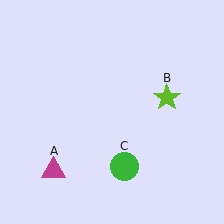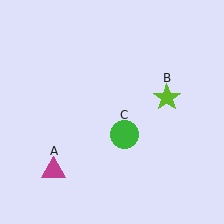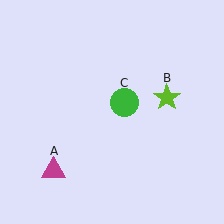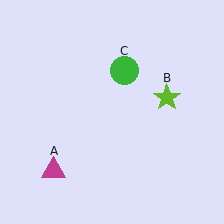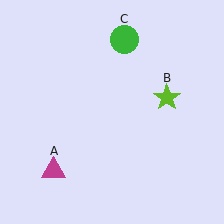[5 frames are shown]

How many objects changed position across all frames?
1 object changed position: green circle (object C).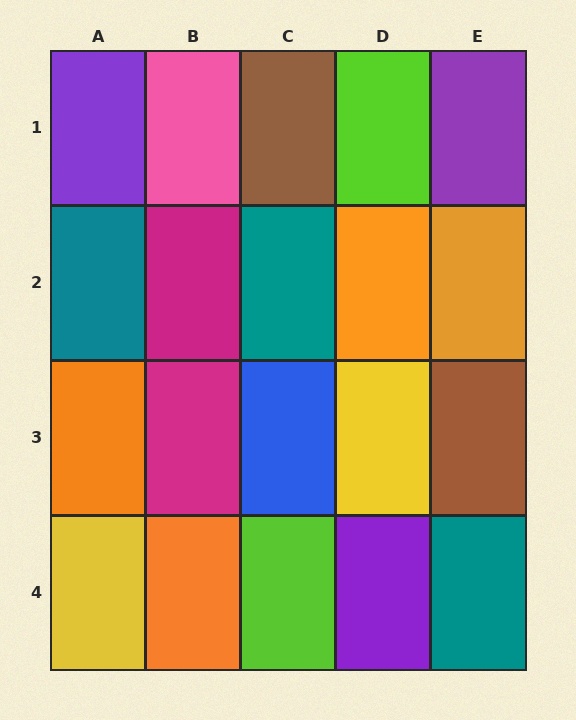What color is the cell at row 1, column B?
Pink.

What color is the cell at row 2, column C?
Teal.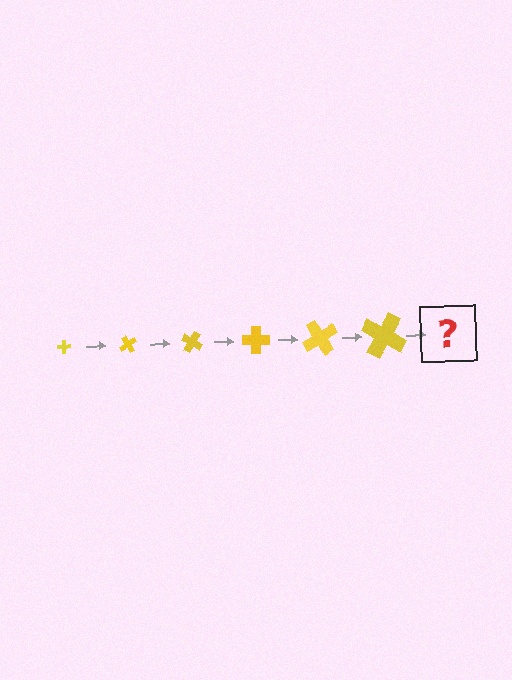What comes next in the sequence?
The next element should be a cross, larger than the previous one and rotated 360 degrees from the start.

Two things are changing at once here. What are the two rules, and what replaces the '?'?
The two rules are that the cross grows larger each step and it rotates 60 degrees each step. The '?' should be a cross, larger than the previous one and rotated 360 degrees from the start.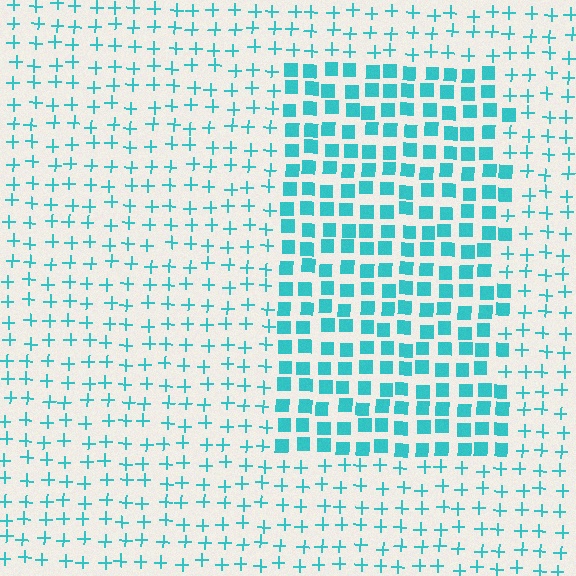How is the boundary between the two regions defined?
The boundary is defined by a change in element shape: squares inside vs. plus signs outside. All elements share the same color and spacing.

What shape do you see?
I see a rectangle.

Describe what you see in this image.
The image is filled with small cyan elements arranged in a uniform grid. A rectangle-shaped region contains squares, while the surrounding area contains plus signs. The boundary is defined purely by the change in element shape.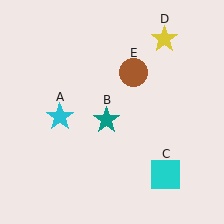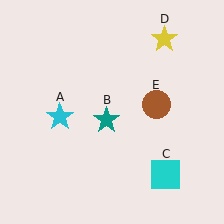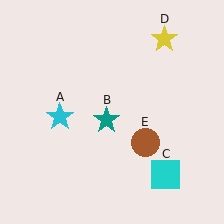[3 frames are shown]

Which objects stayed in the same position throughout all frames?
Cyan star (object A) and teal star (object B) and cyan square (object C) and yellow star (object D) remained stationary.